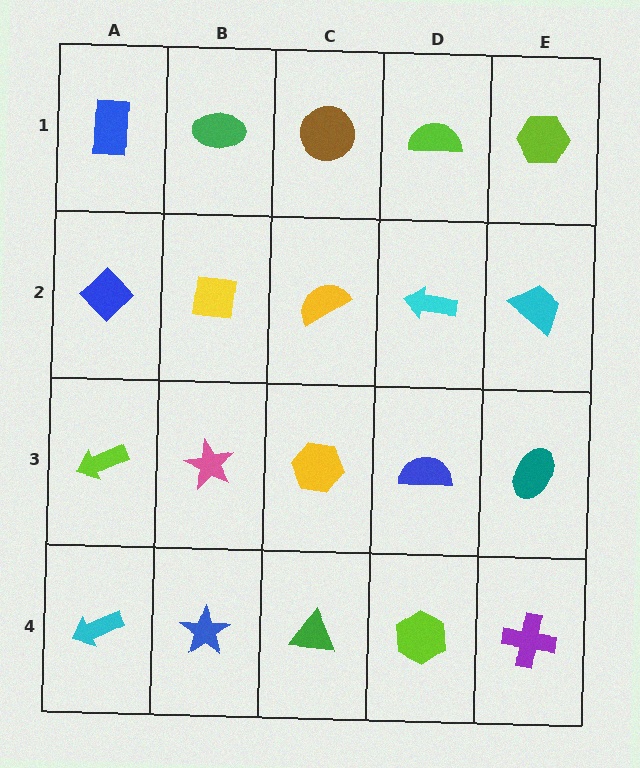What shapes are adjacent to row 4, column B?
A pink star (row 3, column B), a cyan arrow (row 4, column A), a green triangle (row 4, column C).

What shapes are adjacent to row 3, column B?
A yellow square (row 2, column B), a blue star (row 4, column B), a lime arrow (row 3, column A), a yellow hexagon (row 3, column C).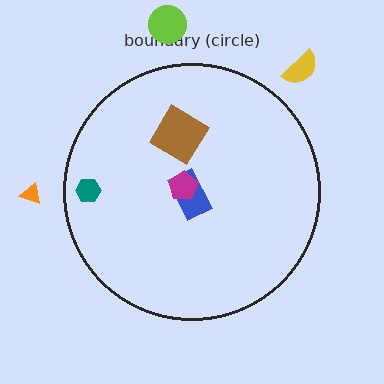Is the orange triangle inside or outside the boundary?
Outside.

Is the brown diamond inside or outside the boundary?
Inside.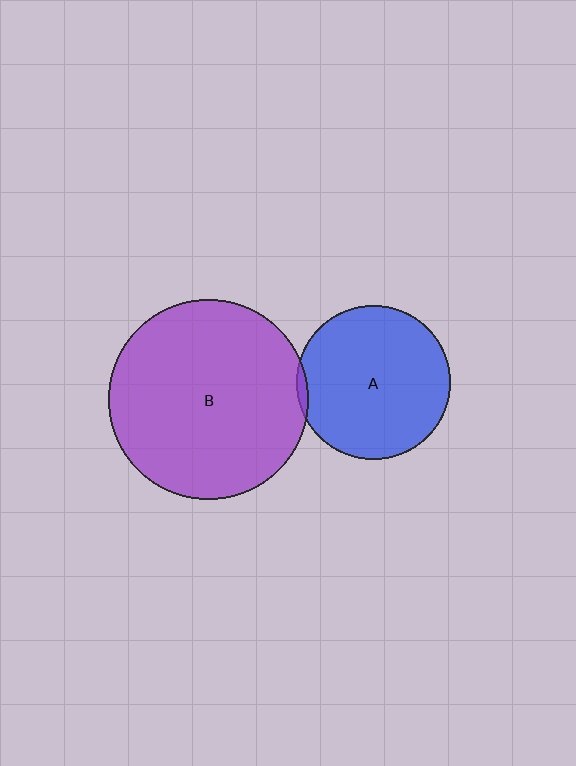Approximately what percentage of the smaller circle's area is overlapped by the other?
Approximately 5%.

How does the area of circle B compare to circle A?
Approximately 1.7 times.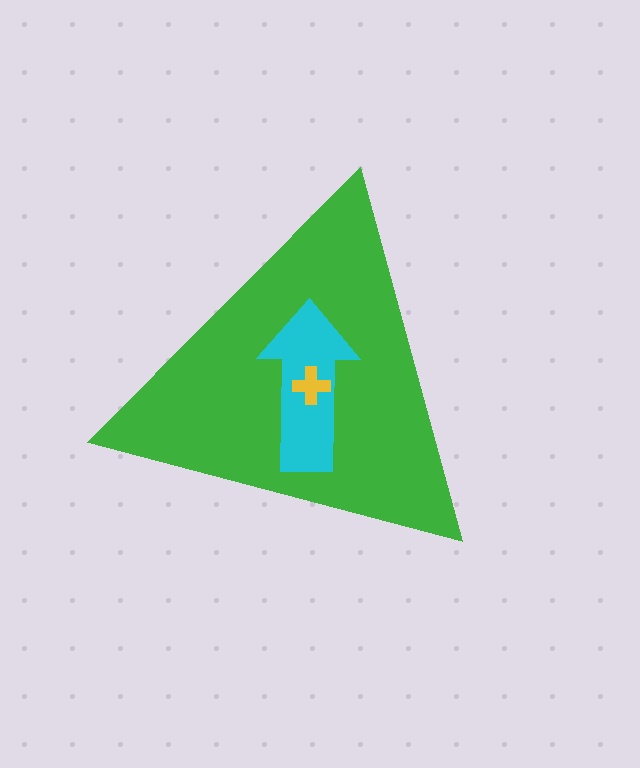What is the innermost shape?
The yellow cross.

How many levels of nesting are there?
3.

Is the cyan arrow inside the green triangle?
Yes.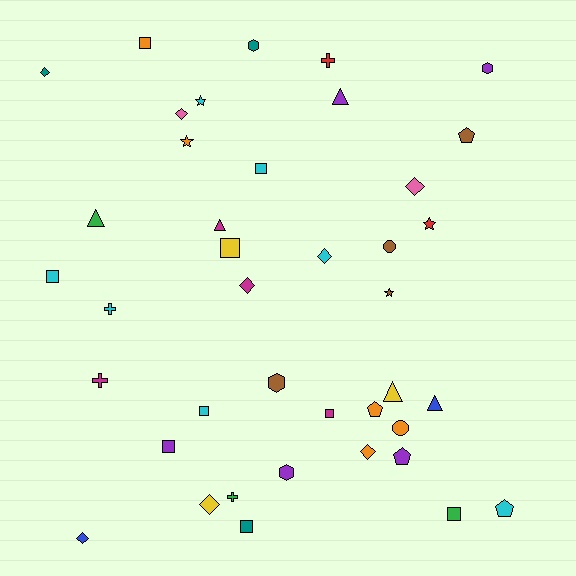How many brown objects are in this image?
There are 4 brown objects.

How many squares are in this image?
There are 9 squares.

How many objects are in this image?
There are 40 objects.